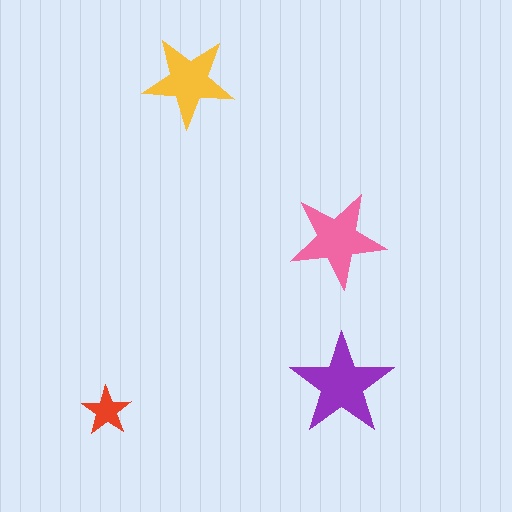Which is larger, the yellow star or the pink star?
The pink one.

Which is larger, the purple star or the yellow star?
The purple one.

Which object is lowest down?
The red star is bottommost.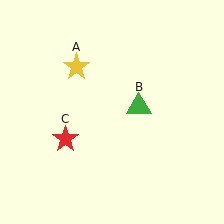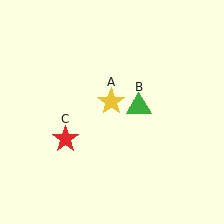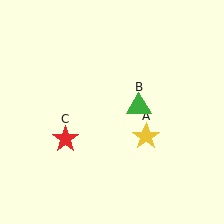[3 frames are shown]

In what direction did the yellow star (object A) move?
The yellow star (object A) moved down and to the right.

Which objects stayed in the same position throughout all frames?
Green triangle (object B) and red star (object C) remained stationary.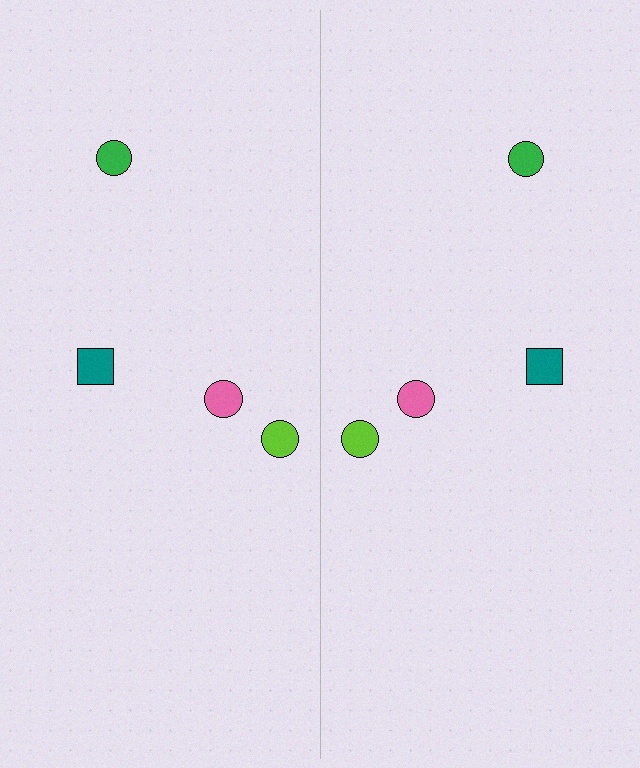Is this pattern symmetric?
Yes, this pattern has bilateral (reflection) symmetry.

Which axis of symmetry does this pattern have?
The pattern has a vertical axis of symmetry running through the center of the image.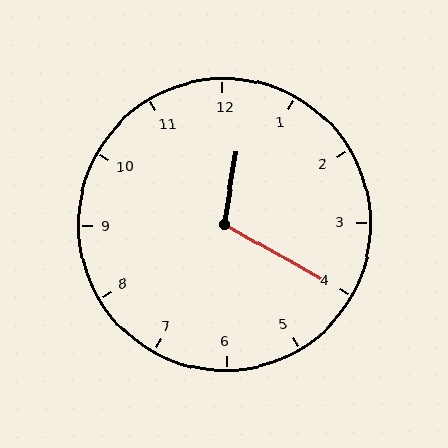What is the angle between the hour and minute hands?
Approximately 110 degrees.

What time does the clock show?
12:20.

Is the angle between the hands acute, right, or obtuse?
It is obtuse.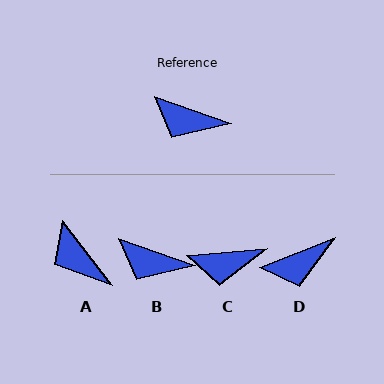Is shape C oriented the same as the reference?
No, it is off by about 25 degrees.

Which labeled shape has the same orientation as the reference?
B.